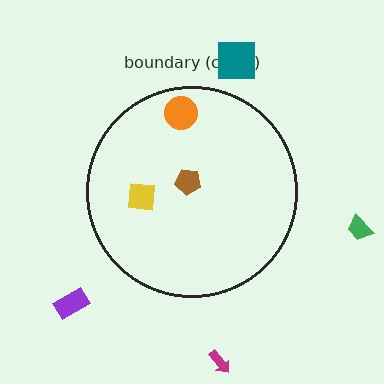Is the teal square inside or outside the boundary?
Outside.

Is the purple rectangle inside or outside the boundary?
Outside.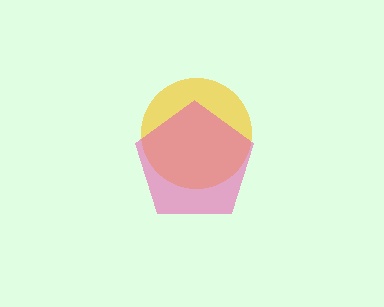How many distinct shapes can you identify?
There are 2 distinct shapes: a yellow circle, a pink pentagon.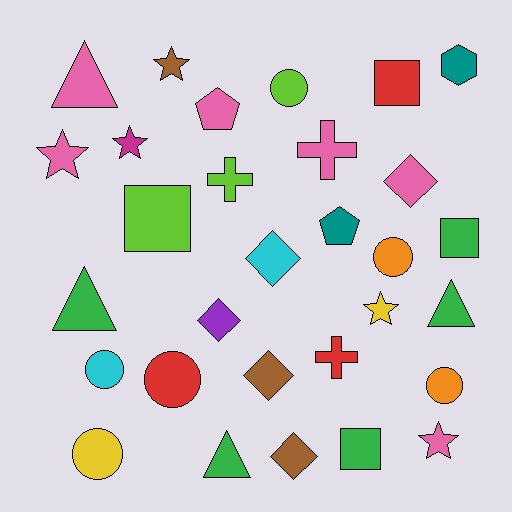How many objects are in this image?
There are 30 objects.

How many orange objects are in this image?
There are 2 orange objects.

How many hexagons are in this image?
There is 1 hexagon.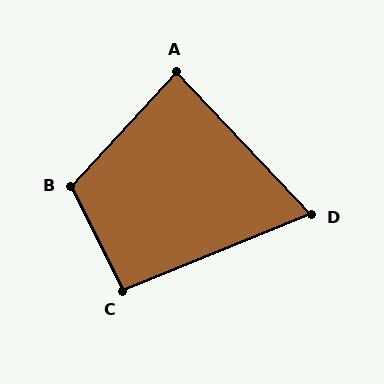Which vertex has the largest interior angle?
B, at approximately 111 degrees.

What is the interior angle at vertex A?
Approximately 86 degrees (approximately right).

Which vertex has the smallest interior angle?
D, at approximately 69 degrees.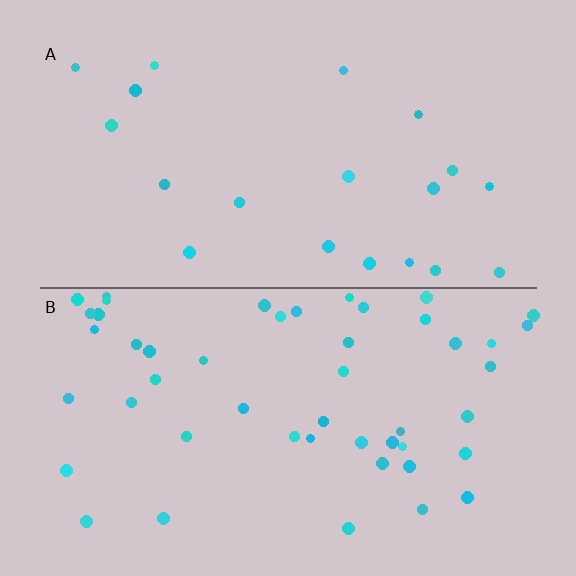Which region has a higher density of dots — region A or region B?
B (the bottom).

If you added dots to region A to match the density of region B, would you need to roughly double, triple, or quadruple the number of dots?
Approximately double.